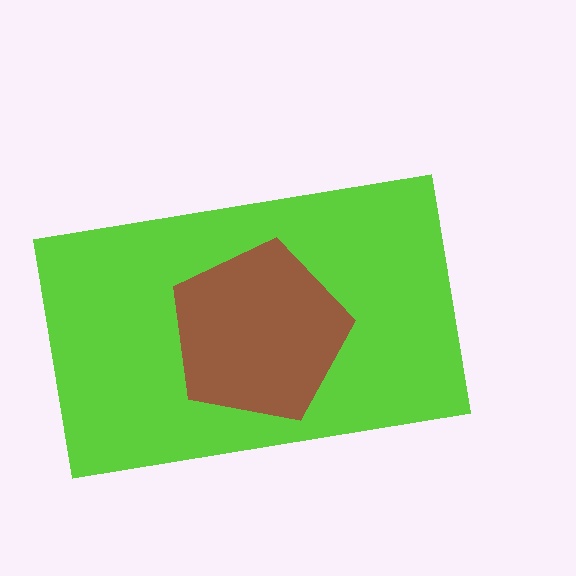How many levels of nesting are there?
2.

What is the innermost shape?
The brown pentagon.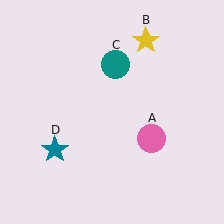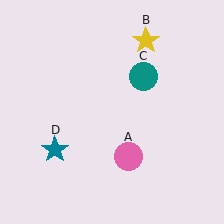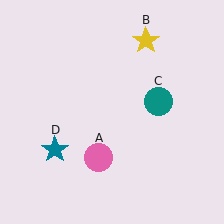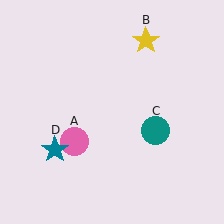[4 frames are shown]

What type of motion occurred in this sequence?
The pink circle (object A), teal circle (object C) rotated clockwise around the center of the scene.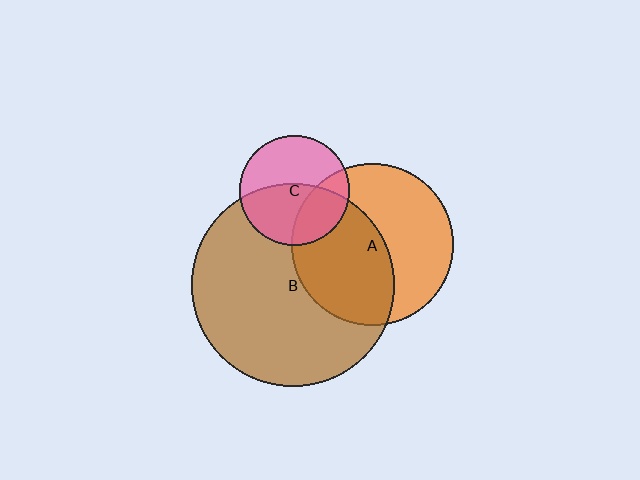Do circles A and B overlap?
Yes.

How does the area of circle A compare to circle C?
Approximately 2.2 times.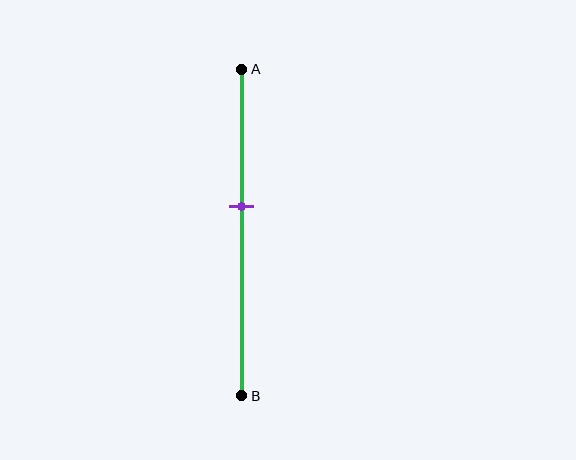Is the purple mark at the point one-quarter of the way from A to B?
No, the mark is at about 40% from A, not at the 25% one-quarter point.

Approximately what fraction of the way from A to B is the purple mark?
The purple mark is approximately 40% of the way from A to B.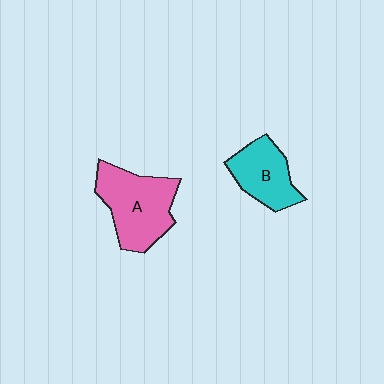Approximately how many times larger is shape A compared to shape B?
Approximately 1.4 times.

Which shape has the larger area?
Shape A (pink).